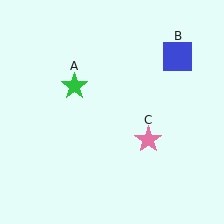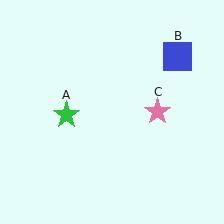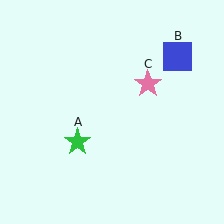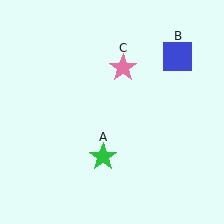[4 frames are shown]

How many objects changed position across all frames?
2 objects changed position: green star (object A), pink star (object C).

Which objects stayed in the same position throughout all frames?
Blue square (object B) remained stationary.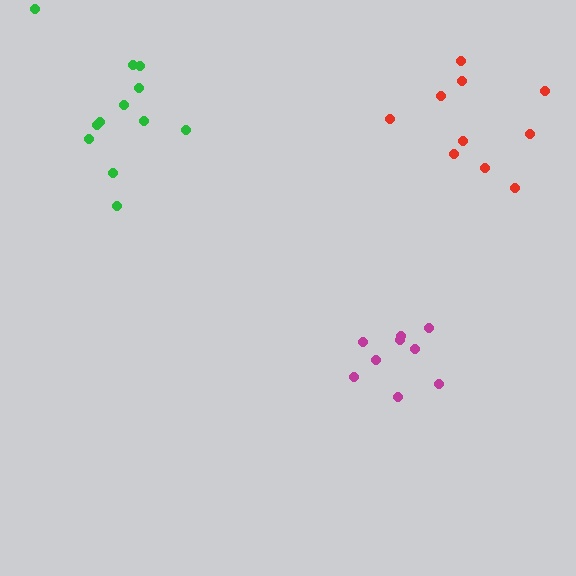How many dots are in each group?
Group 1: 10 dots, Group 2: 9 dots, Group 3: 12 dots (31 total).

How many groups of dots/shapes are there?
There are 3 groups.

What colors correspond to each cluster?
The clusters are colored: red, magenta, green.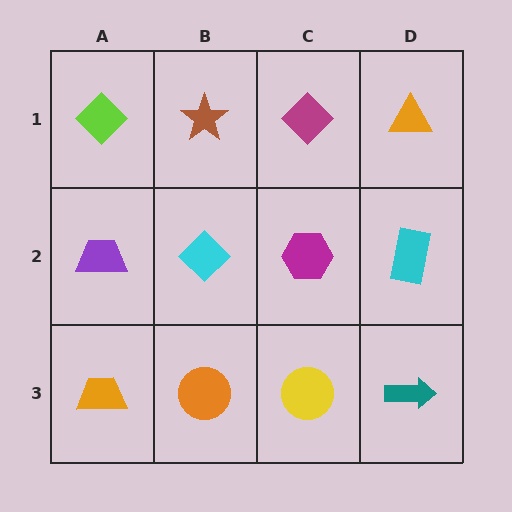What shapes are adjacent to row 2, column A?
A lime diamond (row 1, column A), an orange trapezoid (row 3, column A), a cyan diamond (row 2, column B).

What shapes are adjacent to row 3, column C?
A magenta hexagon (row 2, column C), an orange circle (row 3, column B), a teal arrow (row 3, column D).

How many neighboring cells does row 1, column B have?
3.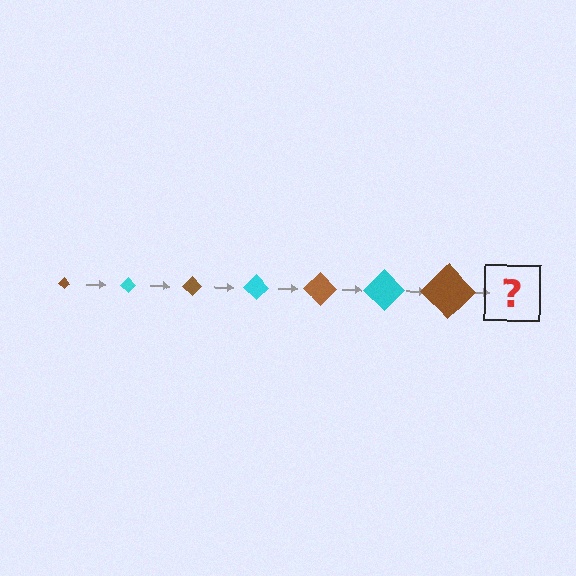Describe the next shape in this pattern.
It should be a cyan diamond, larger than the previous one.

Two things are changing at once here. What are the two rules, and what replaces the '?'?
The two rules are that the diamond grows larger each step and the color cycles through brown and cyan. The '?' should be a cyan diamond, larger than the previous one.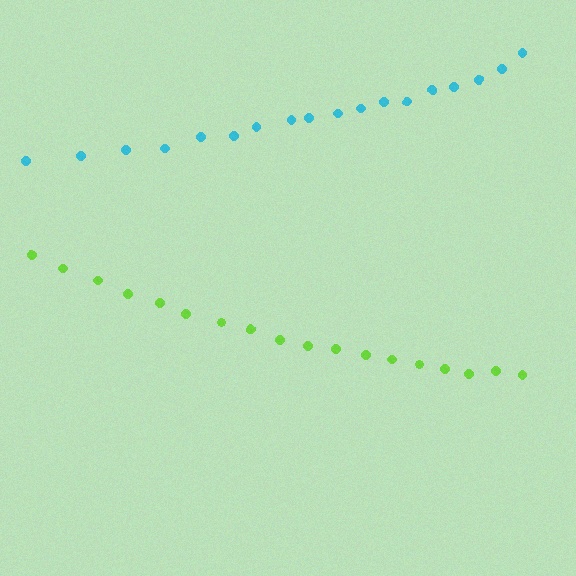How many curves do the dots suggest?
There are 2 distinct paths.